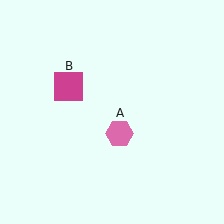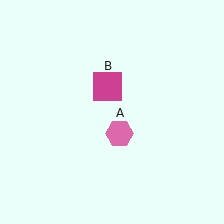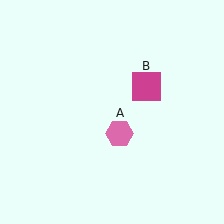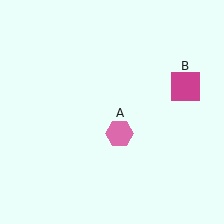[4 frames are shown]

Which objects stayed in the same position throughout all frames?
Pink hexagon (object A) remained stationary.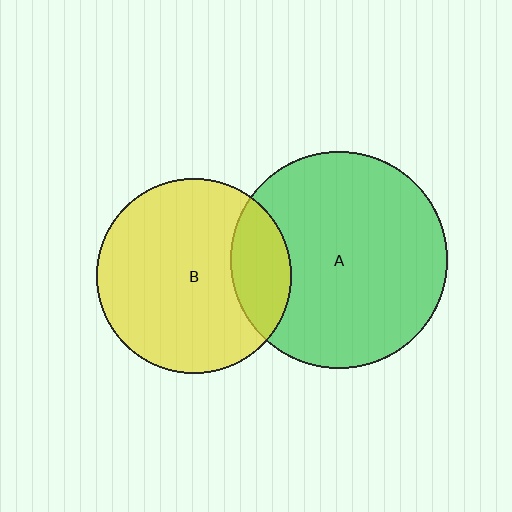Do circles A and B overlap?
Yes.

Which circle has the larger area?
Circle A (green).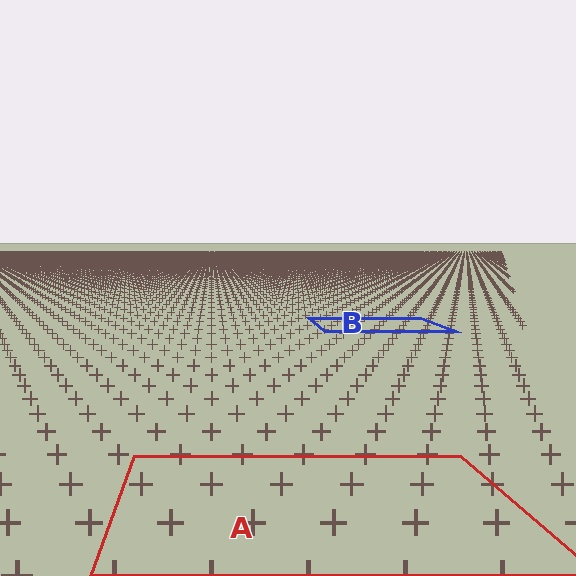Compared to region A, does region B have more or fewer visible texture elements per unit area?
Region B has more texture elements per unit area — they are packed more densely because it is farther away.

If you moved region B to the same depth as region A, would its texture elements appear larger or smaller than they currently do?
They would appear larger. At a closer depth, the same texture elements are projected at a bigger on-screen size.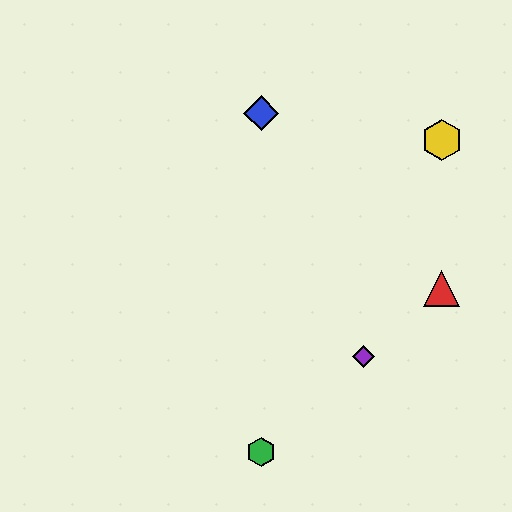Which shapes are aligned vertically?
The blue diamond, the green hexagon are aligned vertically.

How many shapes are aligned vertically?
2 shapes (the blue diamond, the green hexagon) are aligned vertically.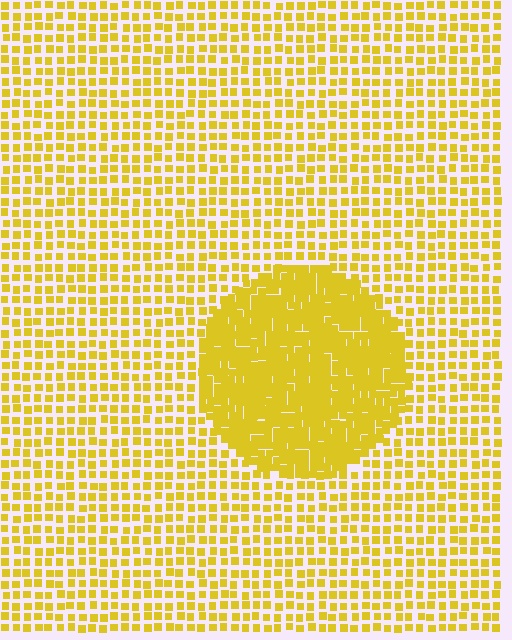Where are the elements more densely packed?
The elements are more densely packed inside the circle boundary.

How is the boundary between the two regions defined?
The boundary is defined by a change in element density (approximately 2.2x ratio). All elements are the same color, size, and shape.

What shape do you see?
I see a circle.